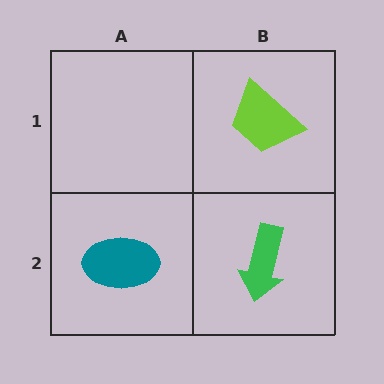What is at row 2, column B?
A green arrow.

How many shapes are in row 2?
2 shapes.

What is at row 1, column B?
A lime trapezoid.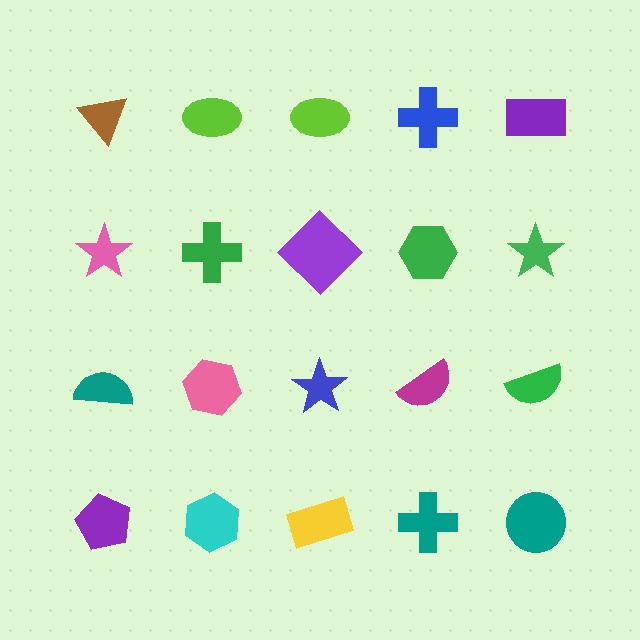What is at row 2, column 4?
A green hexagon.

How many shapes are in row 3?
5 shapes.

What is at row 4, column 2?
A cyan hexagon.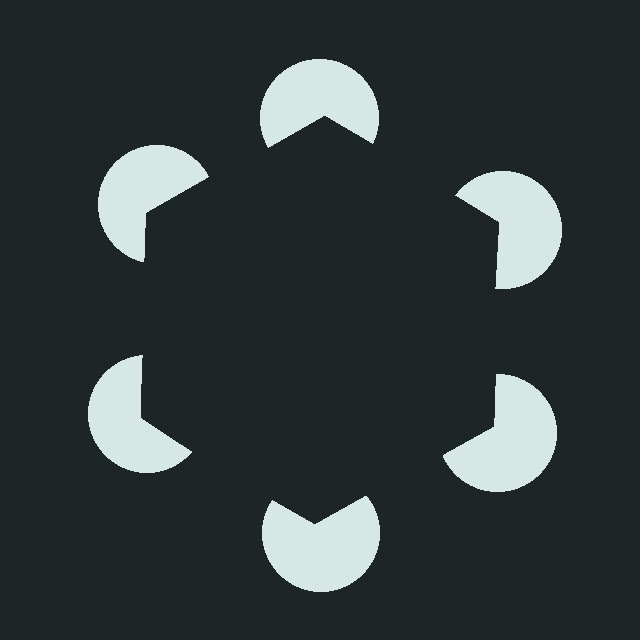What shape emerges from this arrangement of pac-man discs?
An illusory hexagon — its edges are inferred from the aligned wedge cuts in the pac-man discs, not physically drawn.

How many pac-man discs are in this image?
There are 6 — one at each vertex of the illusory hexagon.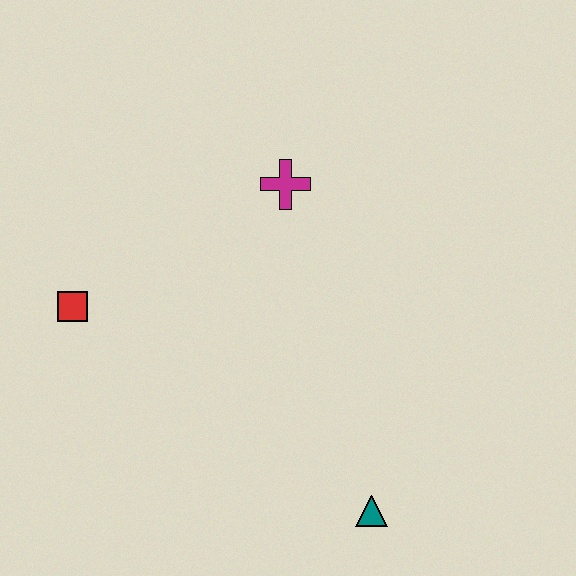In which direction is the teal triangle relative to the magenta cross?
The teal triangle is below the magenta cross.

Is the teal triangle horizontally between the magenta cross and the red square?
No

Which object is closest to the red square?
The magenta cross is closest to the red square.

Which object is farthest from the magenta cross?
The teal triangle is farthest from the magenta cross.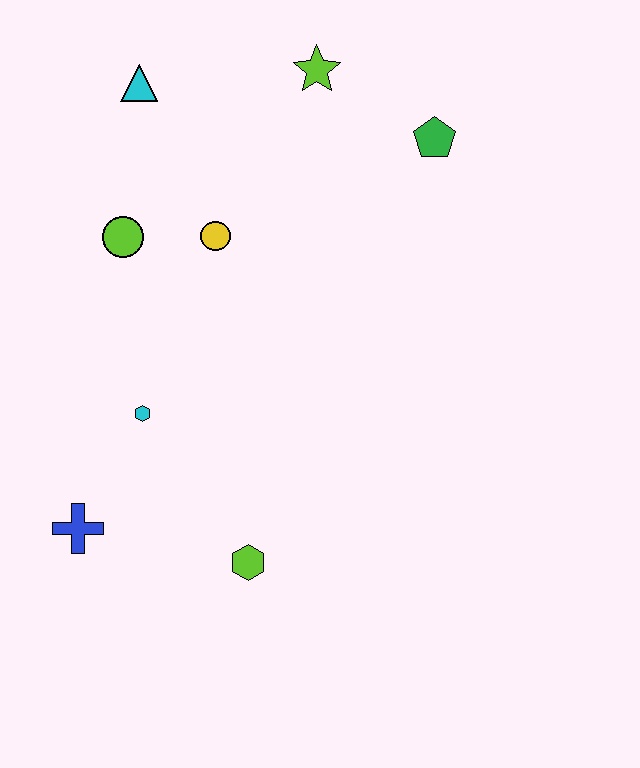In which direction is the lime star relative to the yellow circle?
The lime star is above the yellow circle.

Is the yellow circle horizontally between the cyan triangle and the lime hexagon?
Yes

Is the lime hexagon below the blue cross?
Yes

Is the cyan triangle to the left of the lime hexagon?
Yes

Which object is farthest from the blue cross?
The green pentagon is farthest from the blue cross.